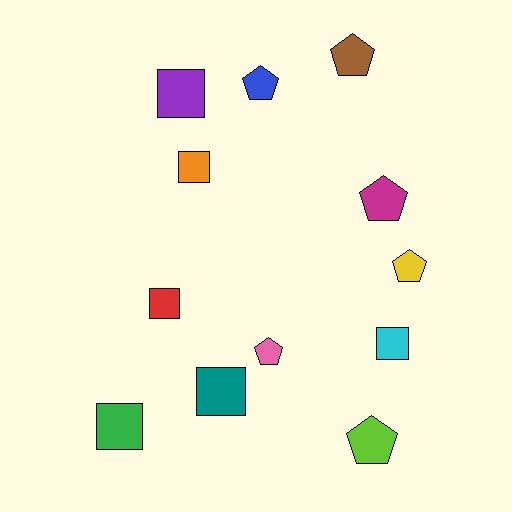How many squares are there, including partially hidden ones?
There are 6 squares.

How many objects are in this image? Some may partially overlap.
There are 12 objects.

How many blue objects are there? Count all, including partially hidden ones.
There is 1 blue object.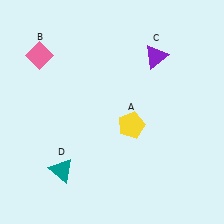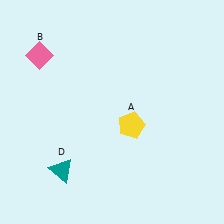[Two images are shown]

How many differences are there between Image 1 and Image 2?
There is 1 difference between the two images.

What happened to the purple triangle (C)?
The purple triangle (C) was removed in Image 2. It was in the top-right area of Image 1.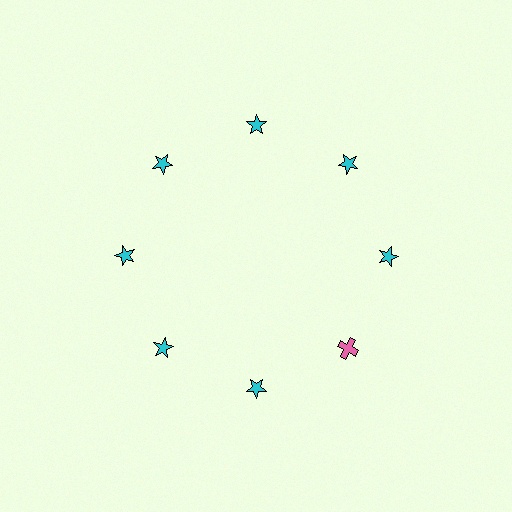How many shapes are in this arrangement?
There are 8 shapes arranged in a ring pattern.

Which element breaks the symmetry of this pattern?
The pink cross at roughly the 4 o'clock position breaks the symmetry. All other shapes are cyan stars.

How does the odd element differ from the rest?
It differs in both color (pink instead of cyan) and shape (cross instead of star).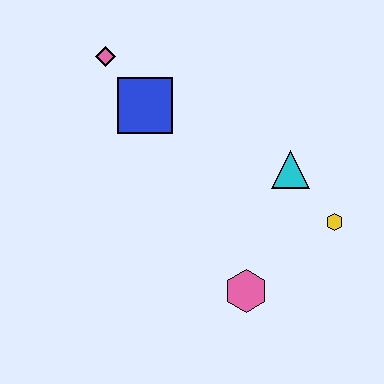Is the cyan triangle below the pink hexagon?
No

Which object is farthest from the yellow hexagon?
The pink diamond is farthest from the yellow hexagon.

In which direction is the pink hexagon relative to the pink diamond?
The pink hexagon is below the pink diamond.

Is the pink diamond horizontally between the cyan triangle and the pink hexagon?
No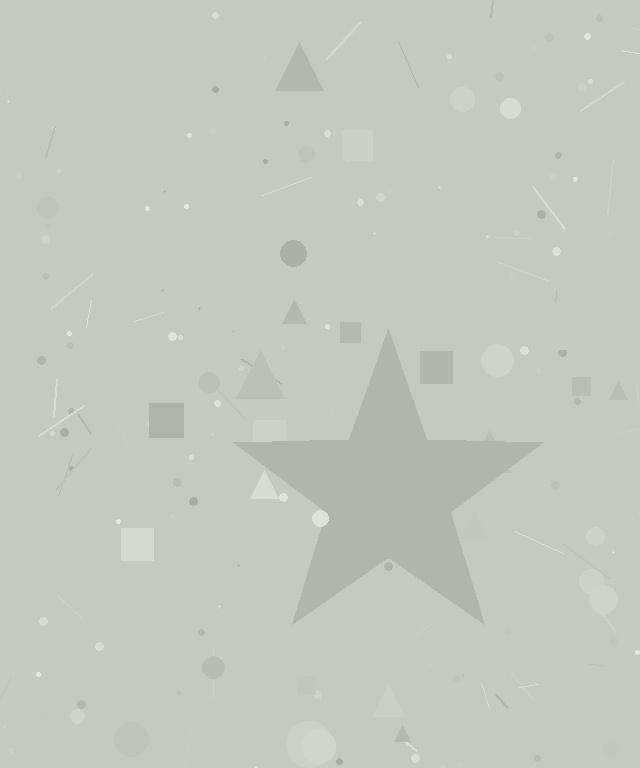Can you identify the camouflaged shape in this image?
The camouflaged shape is a star.